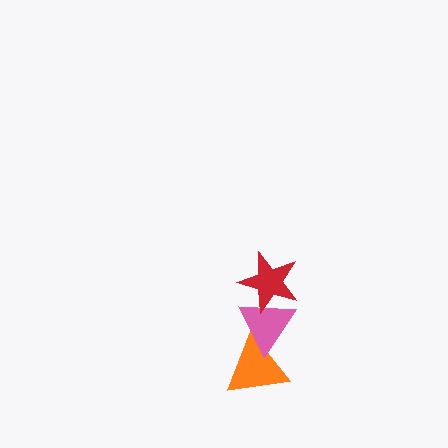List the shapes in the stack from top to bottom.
From top to bottom: the red star, the pink triangle, the orange triangle.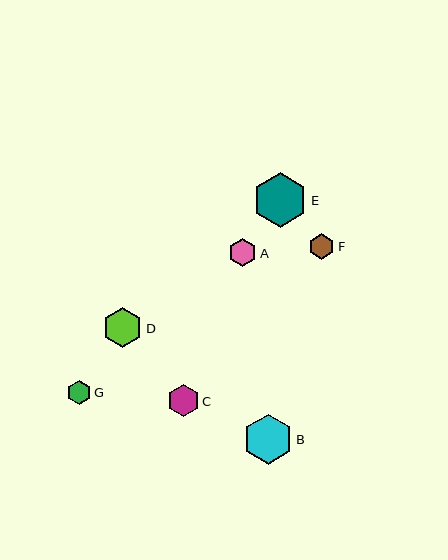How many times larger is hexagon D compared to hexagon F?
Hexagon D is approximately 1.6 times the size of hexagon F.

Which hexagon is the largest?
Hexagon E is the largest with a size of approximately 55 pixels.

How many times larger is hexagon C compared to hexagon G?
Hexagon C is approximately 1.3 times the size of hexagon G.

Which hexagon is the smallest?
Hexagon G is the smallest with a size of approximately 24 pixels.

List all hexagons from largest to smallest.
From largest to smallest: E, B, D, C, A, F, G.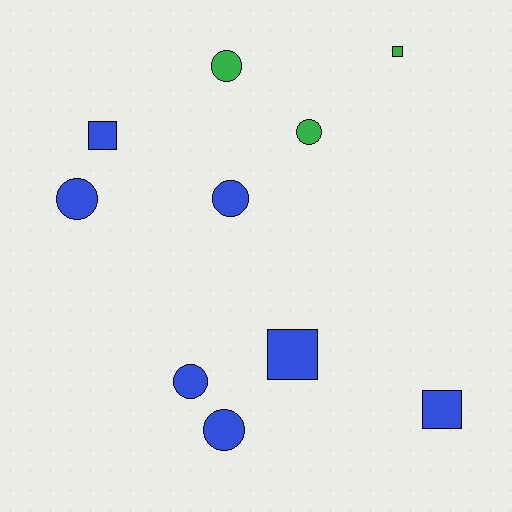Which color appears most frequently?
Blue, with 7 objects.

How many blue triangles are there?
There are no blue triangles.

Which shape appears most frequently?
Circle, with 6 objects.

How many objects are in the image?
There are 10 objects.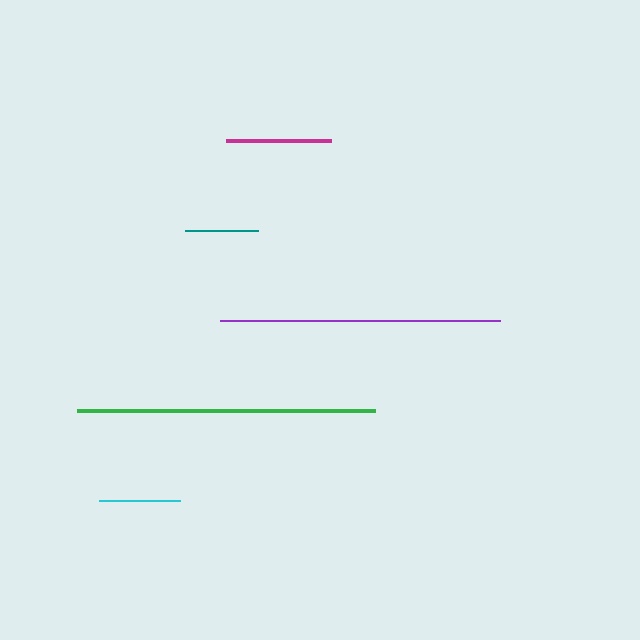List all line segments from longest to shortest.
From longest to shortest: green, purple, magenta, cyan, teal.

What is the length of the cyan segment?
The cyan segment is approximately 81 pixels long.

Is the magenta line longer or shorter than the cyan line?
The magenta line is longer than the cyan line.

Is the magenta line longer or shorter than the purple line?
The purple line is longer than the magenta line.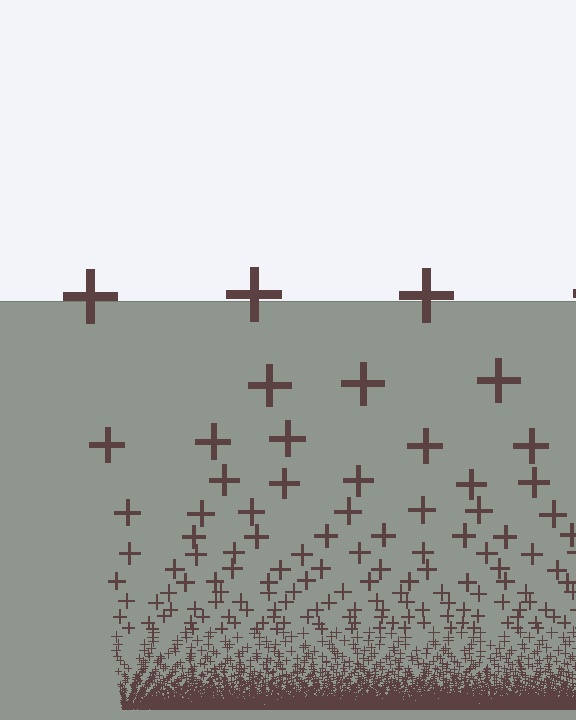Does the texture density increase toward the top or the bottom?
Density increases toward the bottom.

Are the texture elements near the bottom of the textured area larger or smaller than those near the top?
Smaller. The gradient is inverted — elements near the bottom are smaller and denser.